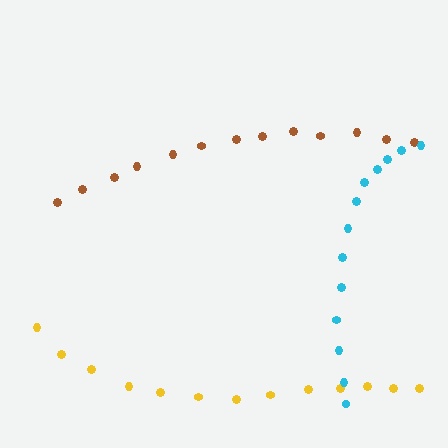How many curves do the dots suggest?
There are 3 distinct paths.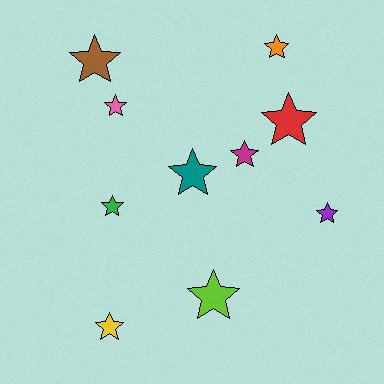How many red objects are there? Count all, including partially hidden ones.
There is 1 red object.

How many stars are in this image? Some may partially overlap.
There are 10 stars.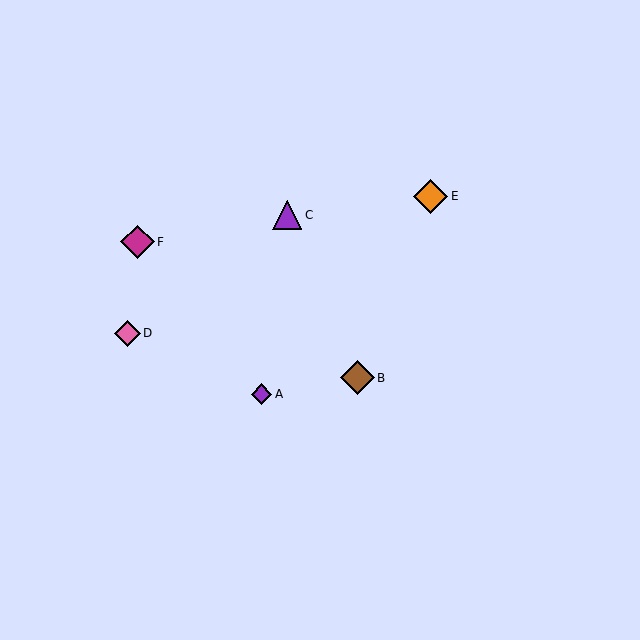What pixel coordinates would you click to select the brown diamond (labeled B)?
Click at (357, 378) to select the brown diamond B.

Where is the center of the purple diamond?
The center of the purple diamond is at (261, 394).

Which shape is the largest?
The brown diamond (labeled B) is the largest.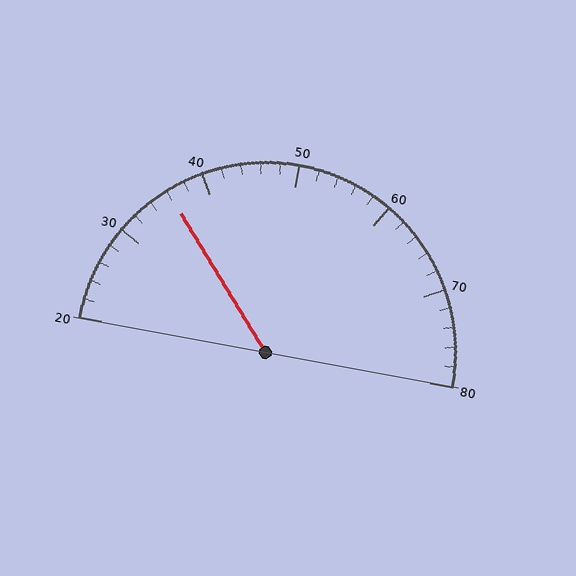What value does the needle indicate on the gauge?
The needle indicates approximately 36.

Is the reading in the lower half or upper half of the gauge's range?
The reading is in the lower half of the range (20 to 80).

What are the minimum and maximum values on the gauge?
The gauge ranges from 20 to 80.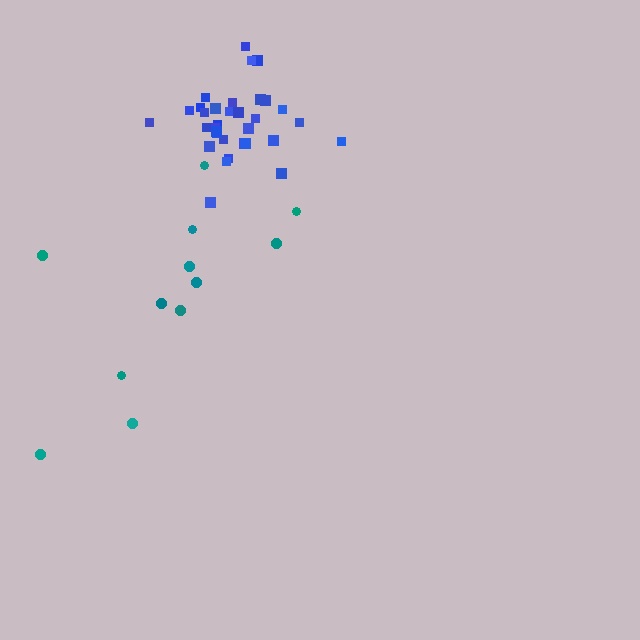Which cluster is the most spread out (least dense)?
Teal.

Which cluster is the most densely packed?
Blue.